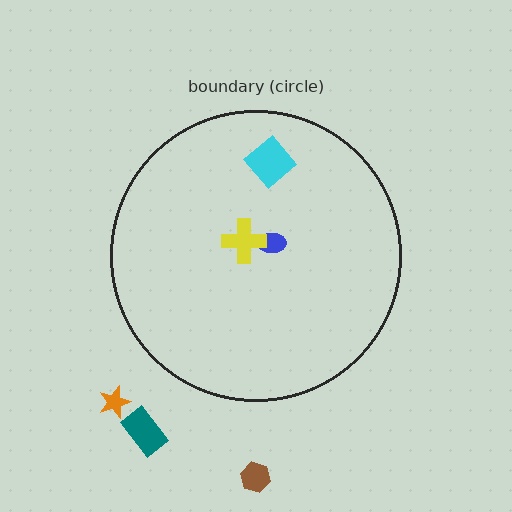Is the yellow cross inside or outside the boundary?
Inside.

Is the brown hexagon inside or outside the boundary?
Outside.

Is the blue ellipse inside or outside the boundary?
Inside.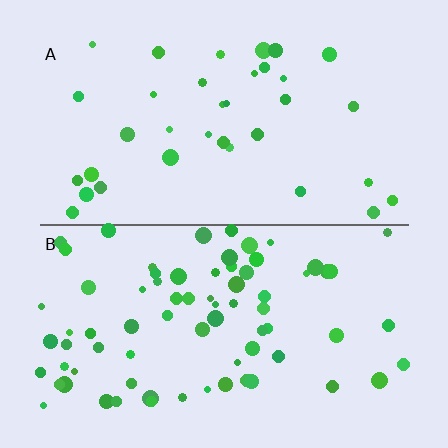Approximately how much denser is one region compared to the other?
Approximately 2.2× — region B over region A.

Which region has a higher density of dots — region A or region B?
B (the bottom).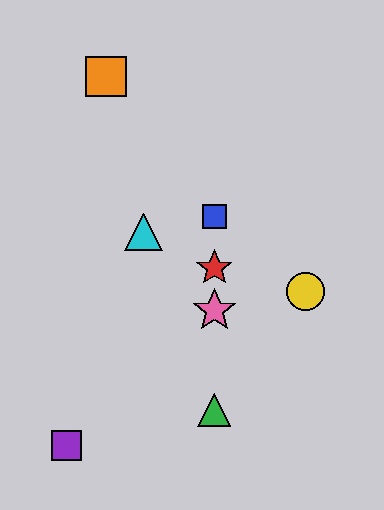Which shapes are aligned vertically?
The red star, the blue square, the green triangle, the pink star are aligned vertically.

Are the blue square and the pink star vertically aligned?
Yes, both are at x≈214.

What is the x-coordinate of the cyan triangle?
The cyan triangle is at x≈144.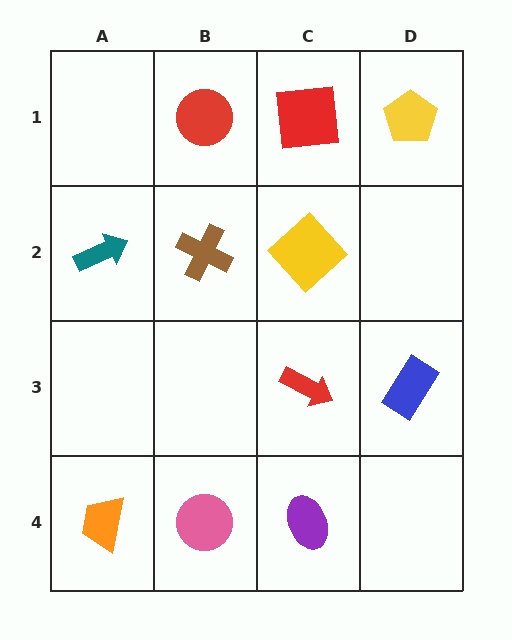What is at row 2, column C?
A yellow diamond.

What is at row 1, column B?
A red circle.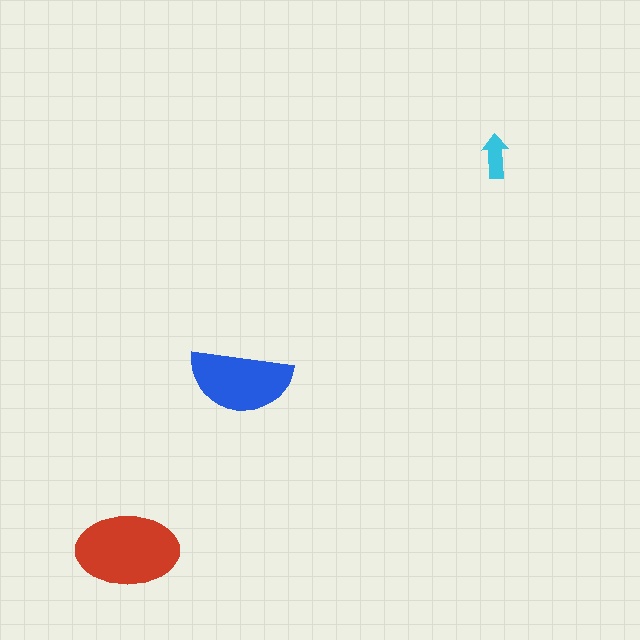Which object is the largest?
The red ellipse.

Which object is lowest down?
The red ellipse is bottommost.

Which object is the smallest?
The cyan arrow.